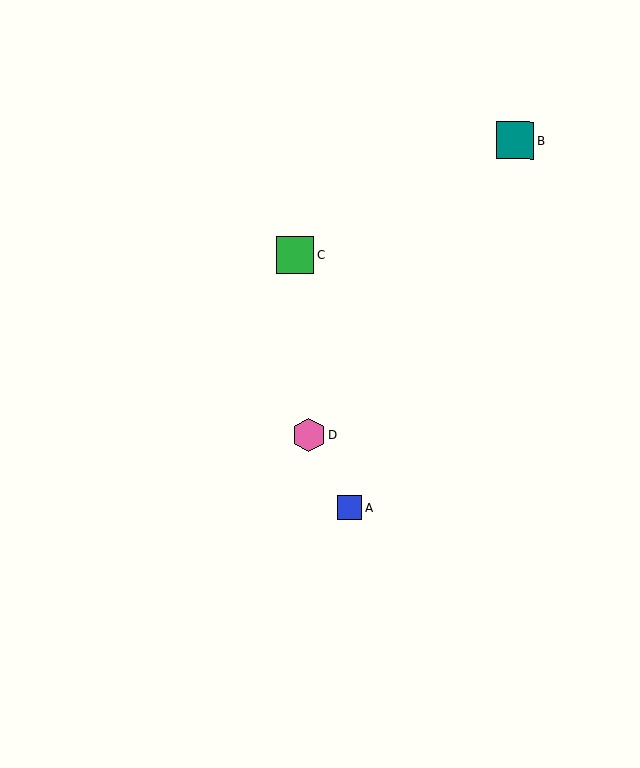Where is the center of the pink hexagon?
The center of the pink hexagon is at (309, 435).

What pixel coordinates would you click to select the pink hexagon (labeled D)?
Click at (309, 435) to select the pink hexagon D.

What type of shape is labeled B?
Shape B is a teal square.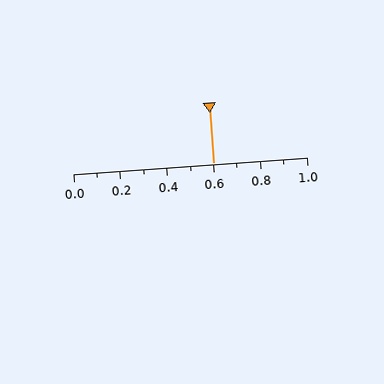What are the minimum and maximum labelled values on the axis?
The axis runs from 0.0 to 1.0.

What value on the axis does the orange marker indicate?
The marker indicates approximately 0.6.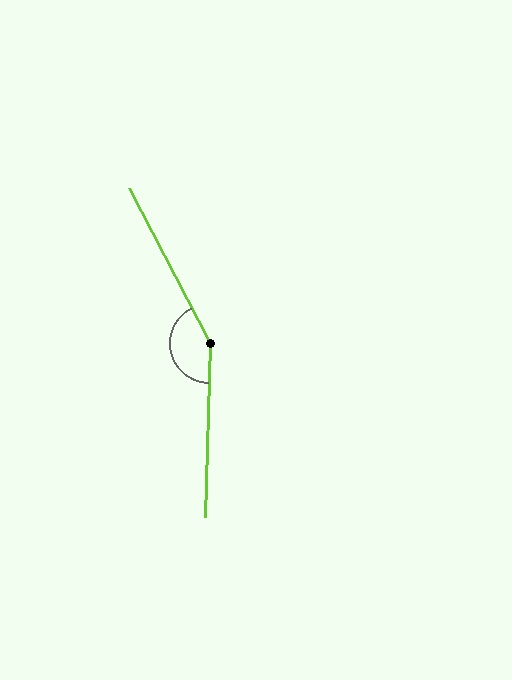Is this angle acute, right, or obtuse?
It is obtuse.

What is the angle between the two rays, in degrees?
Approximately 151 degrees.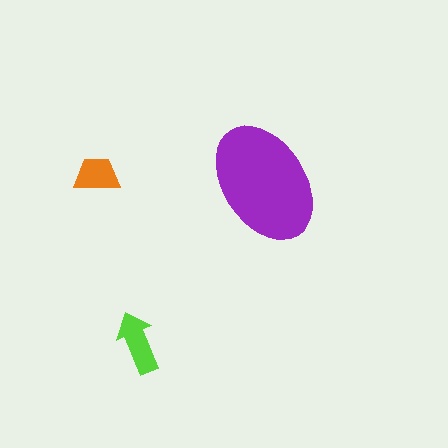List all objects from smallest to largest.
The orange trapezoid, the lime arrow, the purple ellipse.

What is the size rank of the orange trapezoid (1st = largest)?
3rd.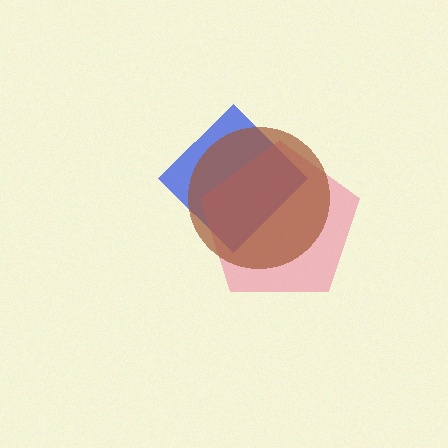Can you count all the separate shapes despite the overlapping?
Yes, there are 3 separate shapes.